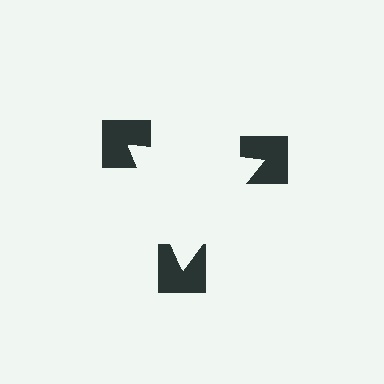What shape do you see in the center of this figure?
An illusory triangle — its edges are inferred from the aligned wedge cuts in the notched squares, not physically drawn.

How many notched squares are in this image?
There are 3 — one at each vertex of the illusory triangle.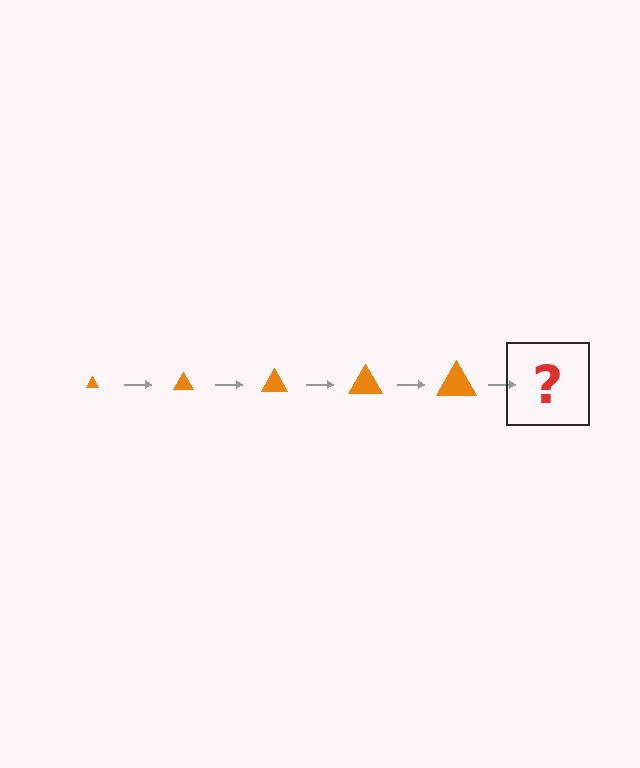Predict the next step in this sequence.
The next step is an orange triangle, larger than the previous one.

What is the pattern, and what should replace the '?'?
The pattern is that the triangle gets progressively larger each step. The '?' should be an orange triangle, larger than the previous one.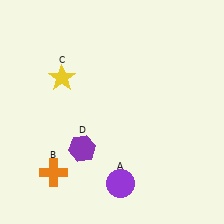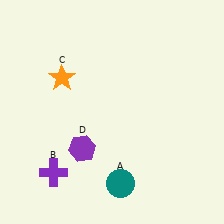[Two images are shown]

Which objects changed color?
A changed from purple to teal. B changed from orange to purple. C changed from yellow to orange.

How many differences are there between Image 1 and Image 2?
There are 3 differences between the two images.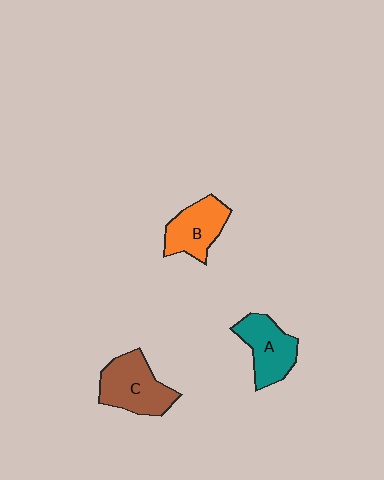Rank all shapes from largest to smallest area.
From largest to smallest: C (brown), A (teal), B (orange).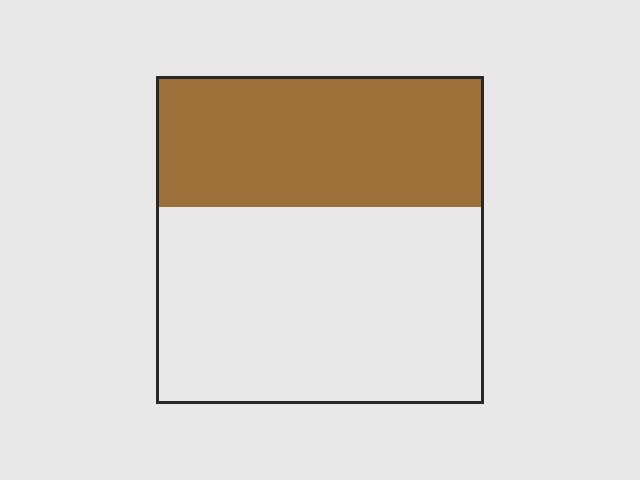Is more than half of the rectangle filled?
No.